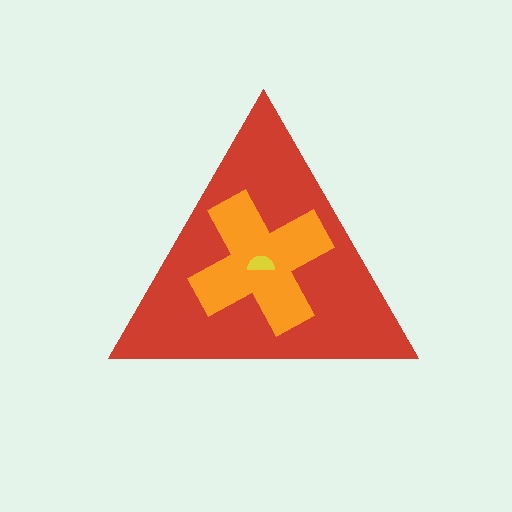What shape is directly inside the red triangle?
The orange cross.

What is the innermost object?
The yellow semicircle.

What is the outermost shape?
The red triangle.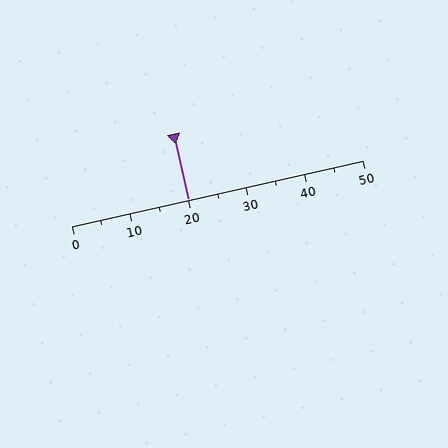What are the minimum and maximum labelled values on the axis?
The axis runs from 0 to 50.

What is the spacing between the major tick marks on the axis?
The major ticks are spaced 10 apart.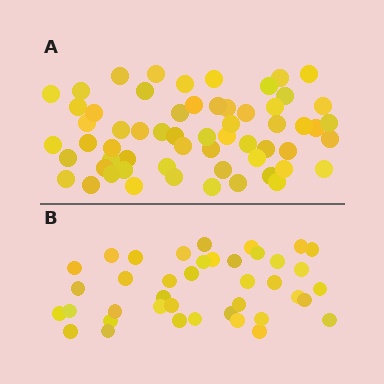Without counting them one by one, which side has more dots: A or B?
Region A (the top region) has more dots.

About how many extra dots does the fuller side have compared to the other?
Region A has approximately 20 more dots than region B.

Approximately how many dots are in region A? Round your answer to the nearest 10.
About 60 dots.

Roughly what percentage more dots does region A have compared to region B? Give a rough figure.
About 50% more.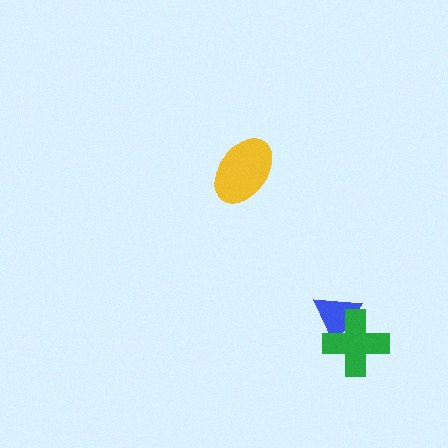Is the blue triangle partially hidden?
Yes, it is partially covered by another shape.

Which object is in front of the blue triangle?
The green cross is in front of the blue triangle.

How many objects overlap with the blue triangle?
1 object overlaps with the blue triangle.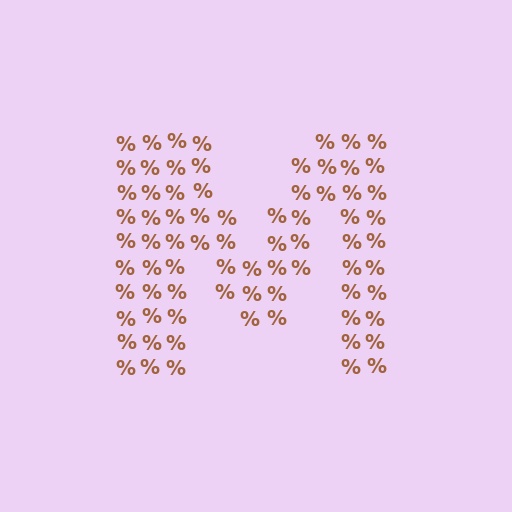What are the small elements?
The small elements are percent signs.